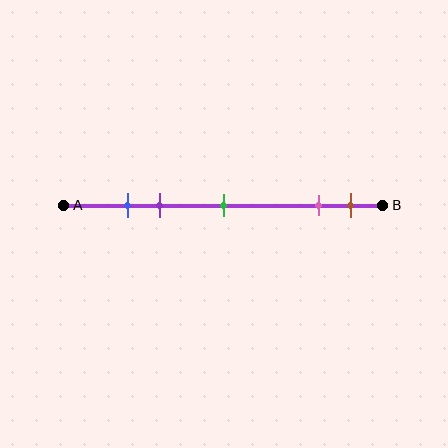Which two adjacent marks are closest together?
The blue and purple marks are the closest adjacent pair.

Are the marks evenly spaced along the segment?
No, the marks are not evenly spaced.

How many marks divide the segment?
There are 5 marks dividing the segment.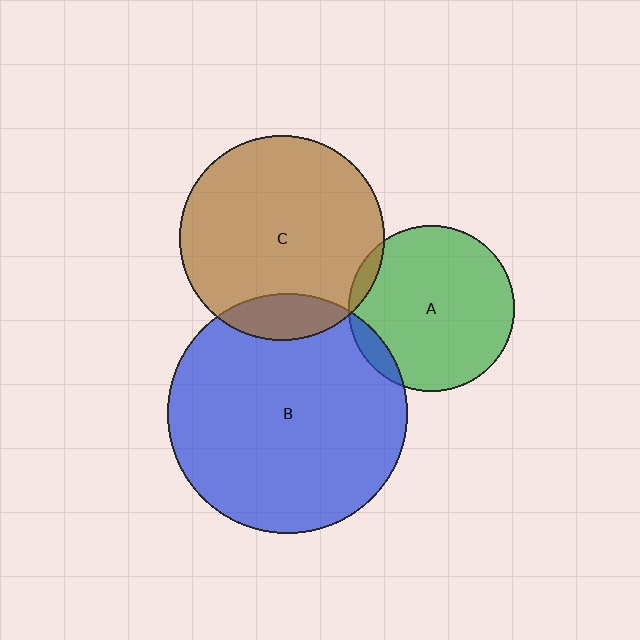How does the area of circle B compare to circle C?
Approximately 1.4 times.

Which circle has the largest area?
Circle B (blue).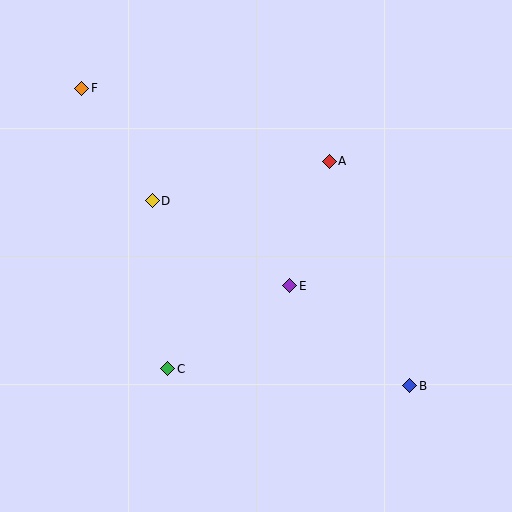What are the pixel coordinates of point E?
Point E is at (290, 286).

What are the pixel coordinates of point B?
Point B is at (410, 386).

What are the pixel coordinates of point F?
Point F is at (82, 88).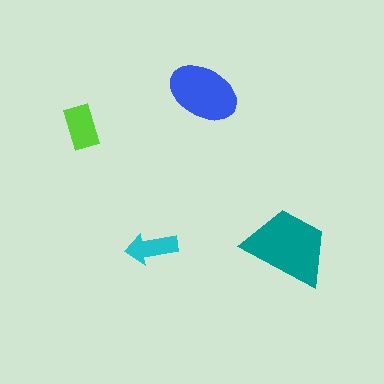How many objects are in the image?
There are 4 objects in the image.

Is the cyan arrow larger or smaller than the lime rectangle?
Smaller.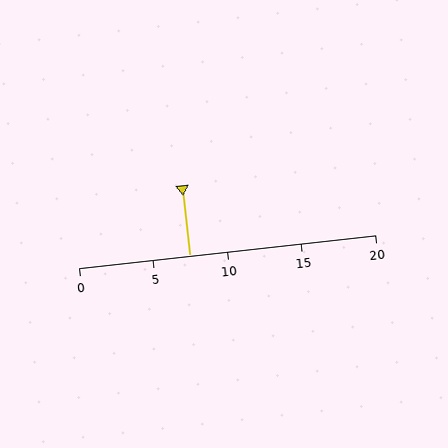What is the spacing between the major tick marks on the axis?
The major ticks are spaced 5 apart.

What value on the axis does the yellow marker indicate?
The marker indicates approximately 7.5.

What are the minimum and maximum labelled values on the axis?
The axis runs from 0 to 20.